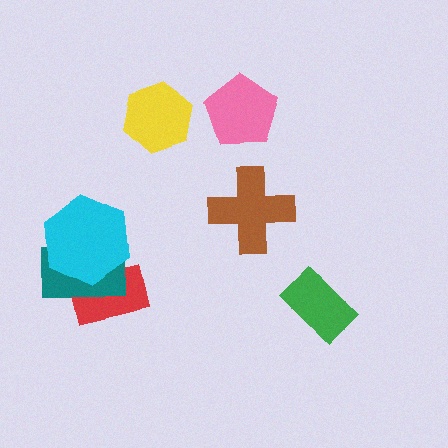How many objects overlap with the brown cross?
0 objects overlap with the brown cross.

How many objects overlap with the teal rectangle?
2 objects overlap with the teal rectangle.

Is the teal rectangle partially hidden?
Yes, it is partially covered by another shape.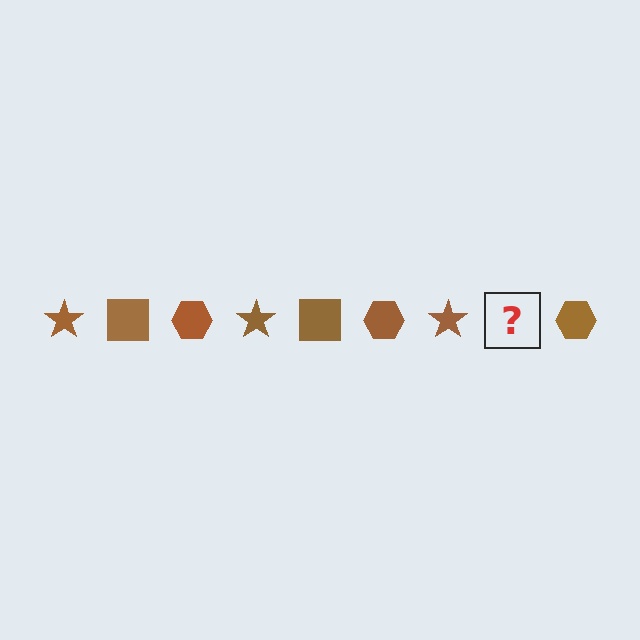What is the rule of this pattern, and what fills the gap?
The rule is that the pattern cycles through star, square, hexagon shapes in brown. The gap should be filled with a brown square.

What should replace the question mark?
The question mark should be replaced with a brown square.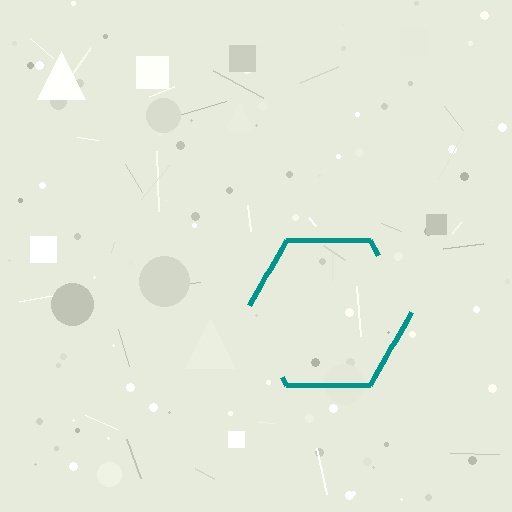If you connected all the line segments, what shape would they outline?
They would outline a hexagon.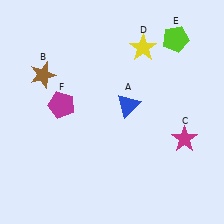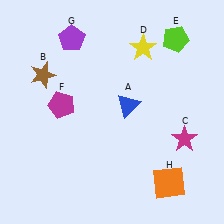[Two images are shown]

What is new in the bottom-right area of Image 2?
An orange square (H) was added in the bottom-right area of Image 2.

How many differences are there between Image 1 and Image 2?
There are 2 differences between the two images.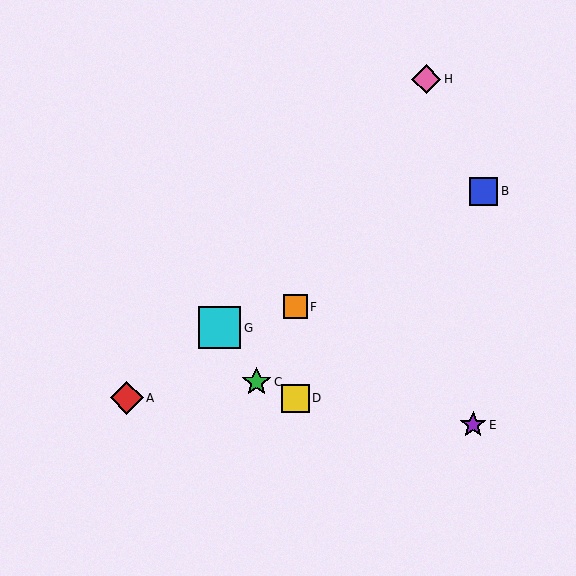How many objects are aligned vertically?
2 objects (D, F) are aligned vertically.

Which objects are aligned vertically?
Objects D, F are aligned vertically.